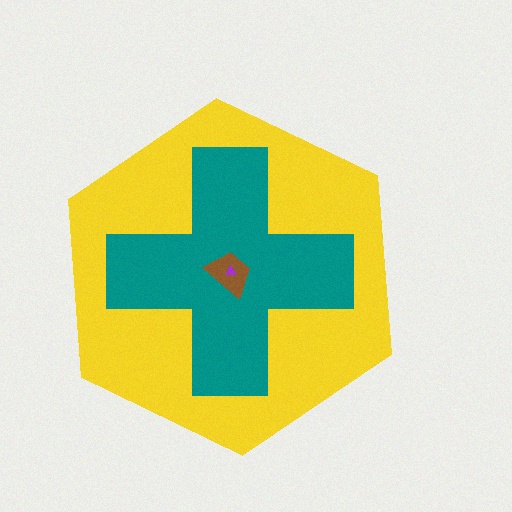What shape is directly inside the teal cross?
The brown trapezoid.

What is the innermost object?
The purple triangle.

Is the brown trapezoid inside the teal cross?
Yes.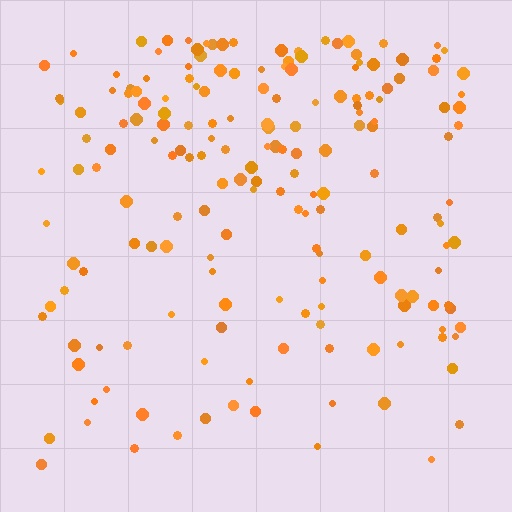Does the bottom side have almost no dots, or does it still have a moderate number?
Still a moderate number, just noticeably fewer than the top.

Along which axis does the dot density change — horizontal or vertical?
Vertical.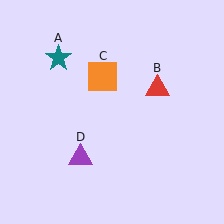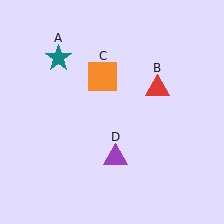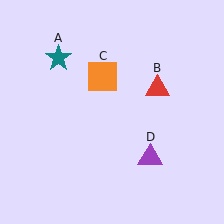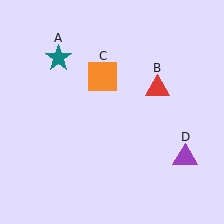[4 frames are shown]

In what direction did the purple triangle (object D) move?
The purple triangle (object D) moved right.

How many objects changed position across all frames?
1 object changed position: purple triangle (object D).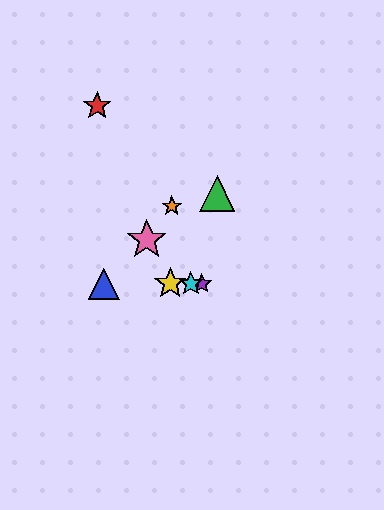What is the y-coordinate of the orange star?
The orange star is at y≈206.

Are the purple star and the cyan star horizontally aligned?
Yes, both are at y≈284.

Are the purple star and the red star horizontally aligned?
No, the purple star is at y≈284 and the red star is at y≈106.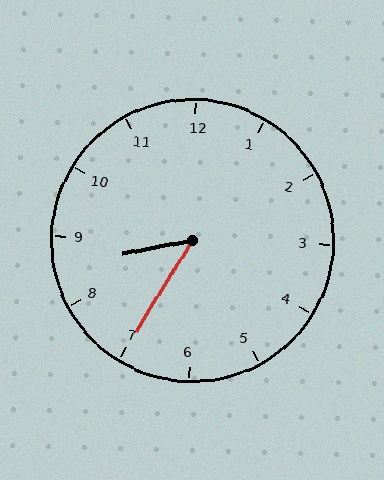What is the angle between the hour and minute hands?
Approximately 48 degrees.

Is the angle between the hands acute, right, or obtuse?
It is acute.